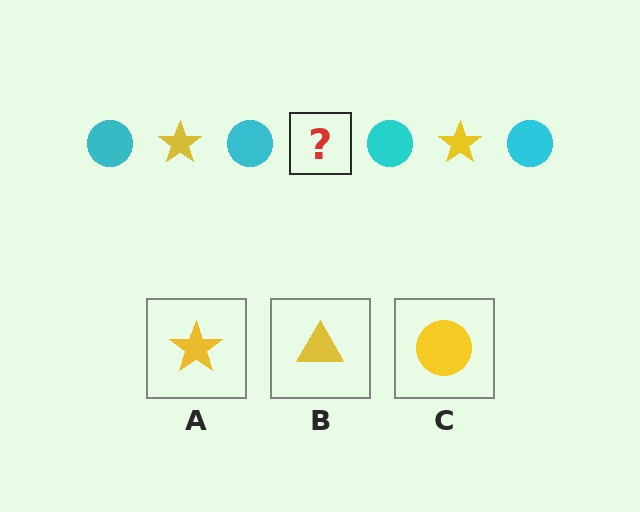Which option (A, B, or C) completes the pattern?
A.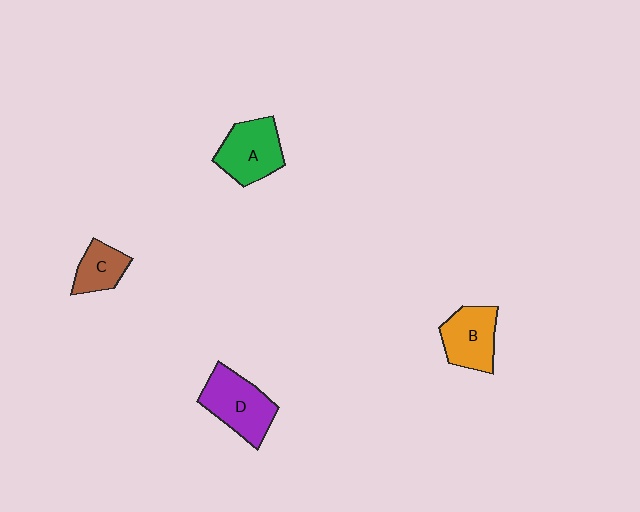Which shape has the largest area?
Shape D (purple).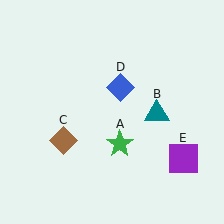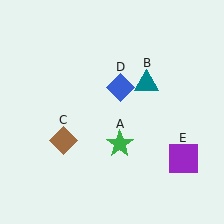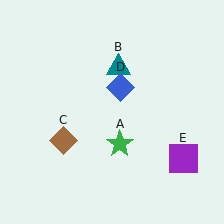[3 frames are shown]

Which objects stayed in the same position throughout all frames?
Green star (object A) and brown diamond (object C) and blue diamond (object D) and purple square (object E) remained stationary.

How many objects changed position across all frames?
1 object changed position: teal triangle (object B).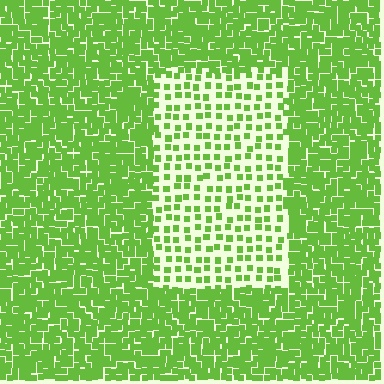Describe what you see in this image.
The image contains small lime elements arranged at two different densities. A rectangle-shaped region is visible where the elements are less densely packed than the surrounding area.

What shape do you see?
I see a rectangle.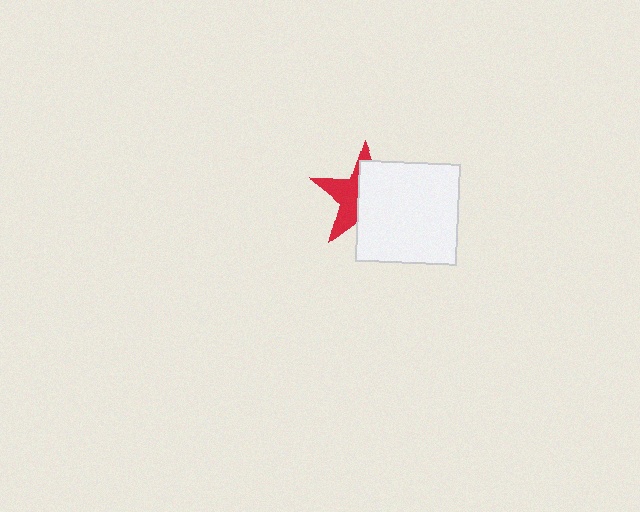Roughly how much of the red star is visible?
A small part of it is visible (roughly 43%).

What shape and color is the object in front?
The object in front is a white square.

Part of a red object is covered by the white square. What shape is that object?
It is a star.